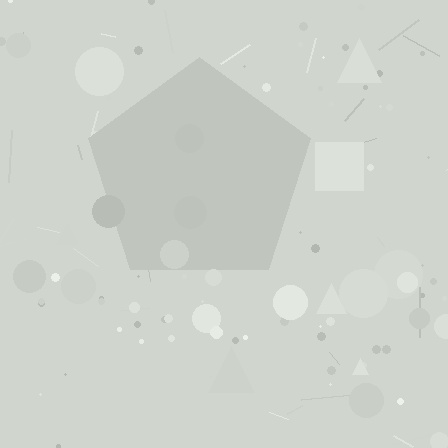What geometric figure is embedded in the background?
A pentagon is embedded in the background.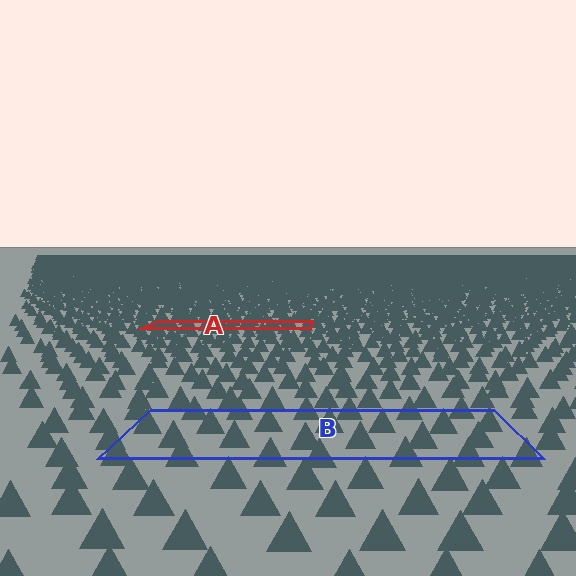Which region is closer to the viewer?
Region B is closer. The texture elements there are larger and more spread out.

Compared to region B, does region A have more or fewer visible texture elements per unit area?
Region A has more texture elements per unit area — they are packed more densely because it is farther away.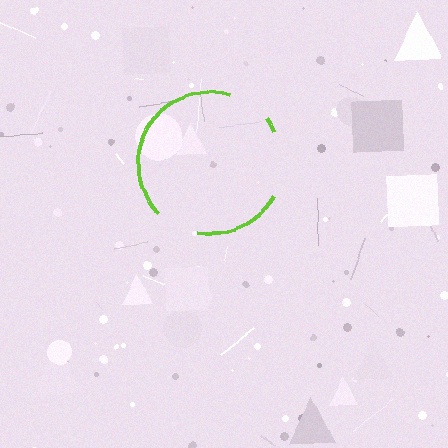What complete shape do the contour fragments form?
The contour fragments form a circle.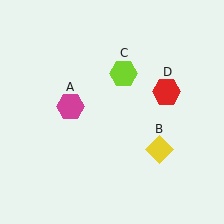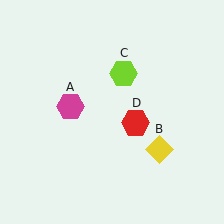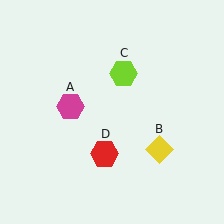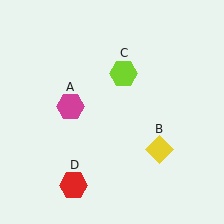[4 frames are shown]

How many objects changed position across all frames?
1 object changed position: red hexagon (object D).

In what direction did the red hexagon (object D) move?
The red hexagon (object D) moved down and to the left.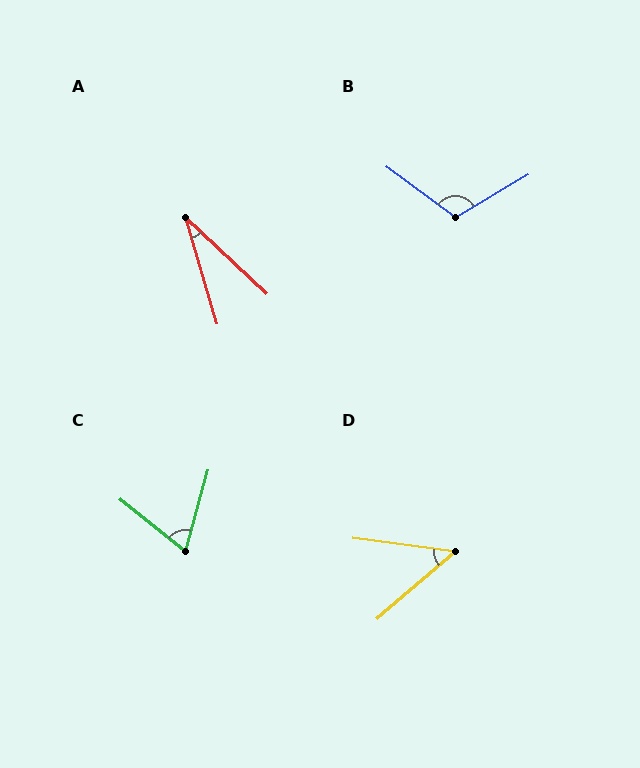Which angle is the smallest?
A, at approximately 30 degrees.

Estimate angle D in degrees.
Approximately 48 degrees.